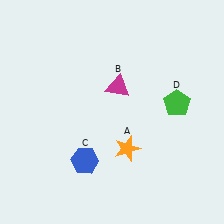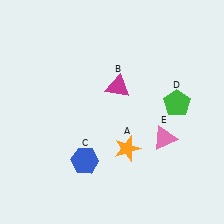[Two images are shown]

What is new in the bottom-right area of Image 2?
A pink triangle (E) was added in the bottom-right area of Image 2.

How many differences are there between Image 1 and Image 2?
There is 1 difference between the two images.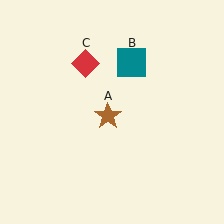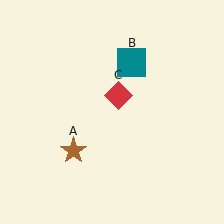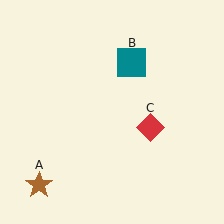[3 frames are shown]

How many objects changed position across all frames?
2 objects changed position: brown star (object A), red diamond (object C).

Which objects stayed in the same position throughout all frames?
Teal square (object B) remained stationary.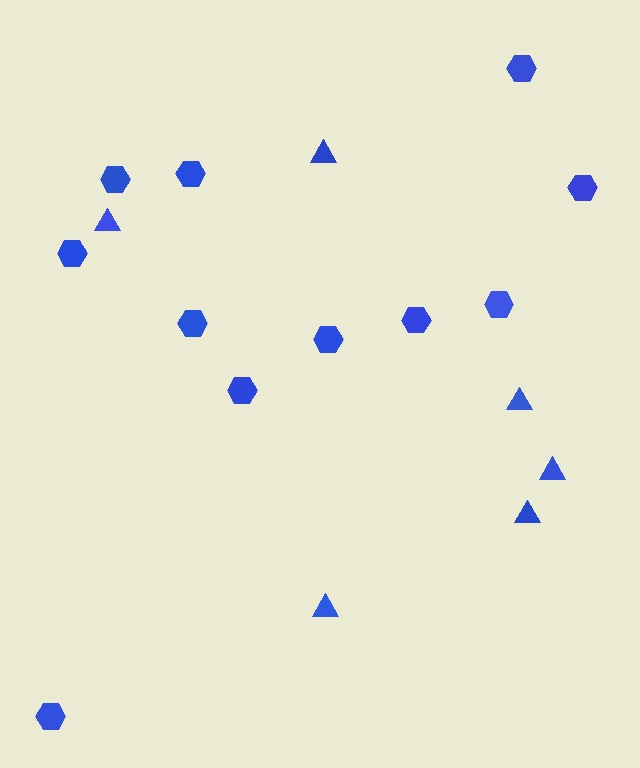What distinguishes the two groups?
There are 2 groups: one group of triangles (6) and one group of hexagons (11).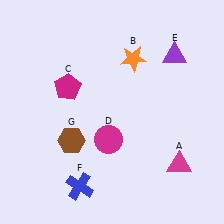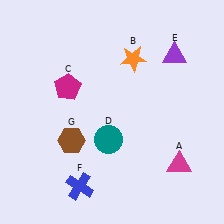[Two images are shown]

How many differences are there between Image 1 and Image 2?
There is 1 difference between the two images.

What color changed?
The circle (D) changed from magenta in Image 1 to teal in Image 2.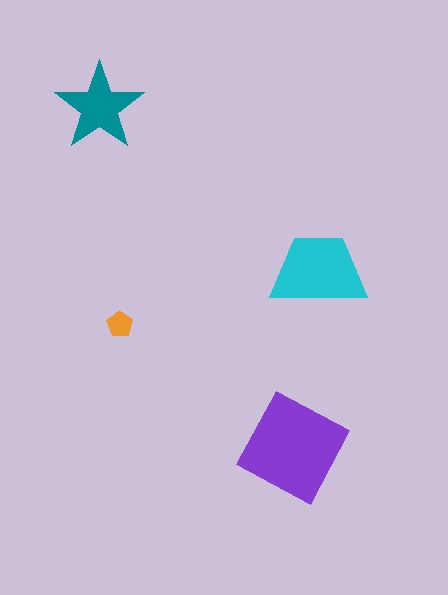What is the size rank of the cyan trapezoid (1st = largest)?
2nd.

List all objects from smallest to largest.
The orange pentagon, the teal star, the cyan trapezoid, the purple diamond.